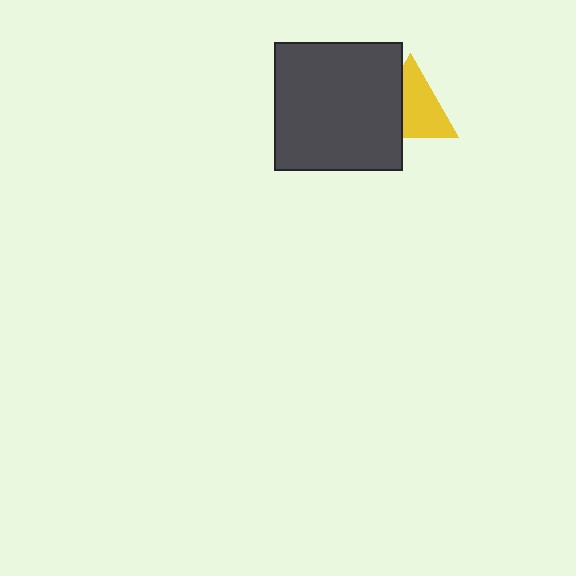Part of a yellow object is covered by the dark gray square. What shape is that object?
It is a triangle.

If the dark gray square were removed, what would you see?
You would see the complete yellow triangle.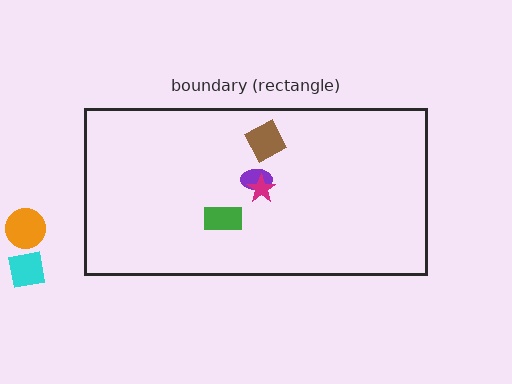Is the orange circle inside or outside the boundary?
Outside.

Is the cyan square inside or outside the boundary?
Outside.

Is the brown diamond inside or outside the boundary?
Inside.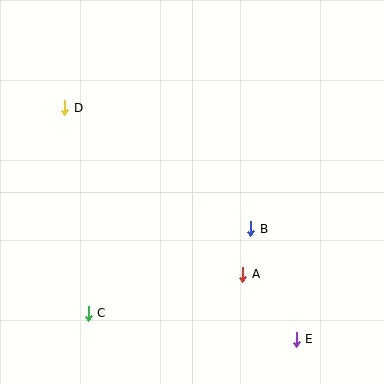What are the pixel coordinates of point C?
Point C is at (88, 313).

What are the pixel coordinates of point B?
Point B is at (251, 229).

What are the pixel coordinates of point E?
Point E is at (296, 339).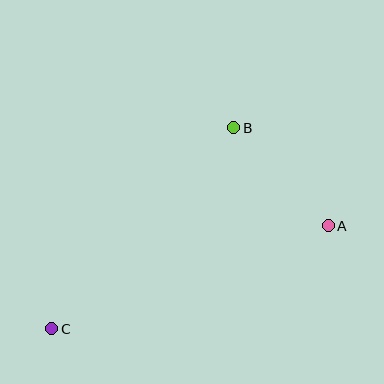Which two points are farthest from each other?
Points A and C are farthest from each other.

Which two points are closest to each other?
Points A and B are closest to each other.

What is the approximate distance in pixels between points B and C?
The distance between B and C is approximately 271 pixels.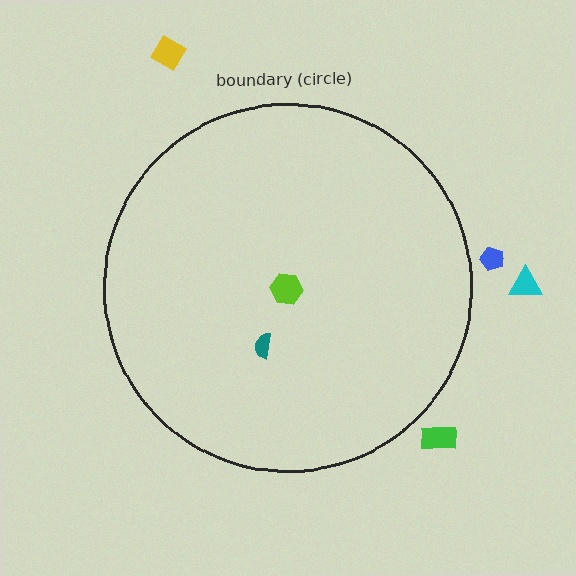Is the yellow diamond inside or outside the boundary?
Outside.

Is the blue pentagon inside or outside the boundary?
Outside.